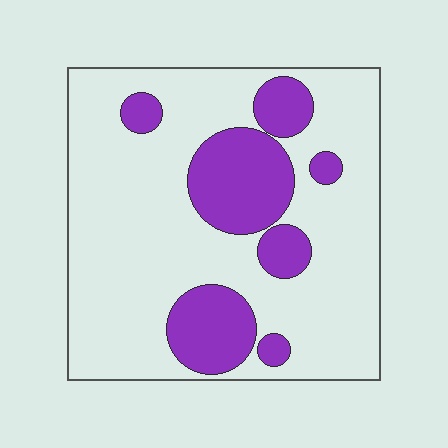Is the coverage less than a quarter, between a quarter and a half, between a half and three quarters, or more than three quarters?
Less than a quarter.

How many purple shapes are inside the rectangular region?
7.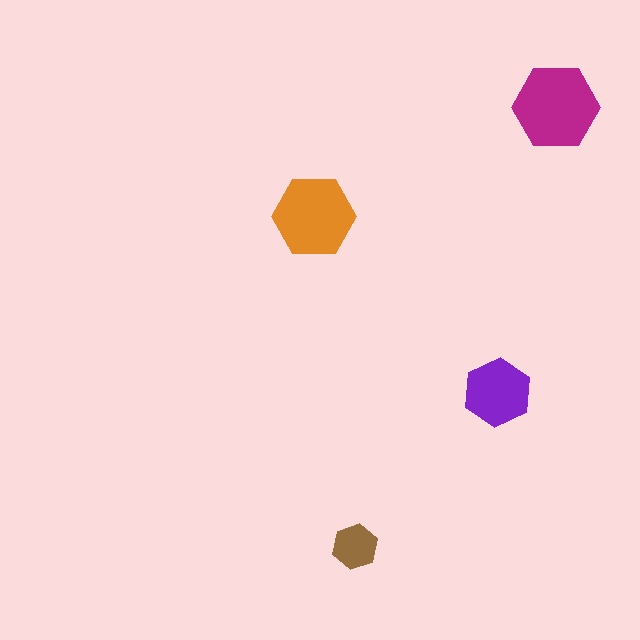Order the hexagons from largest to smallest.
the magenta one, the orange one, the purple one, the brown one.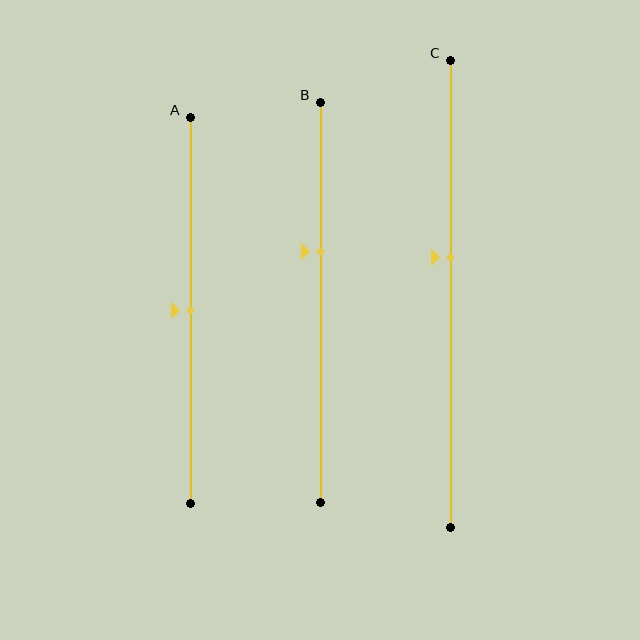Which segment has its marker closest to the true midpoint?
Segment A has its marker closest to the true midpoint.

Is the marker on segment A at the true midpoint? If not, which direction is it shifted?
Yes, the marker on segment A is at the true midpoint.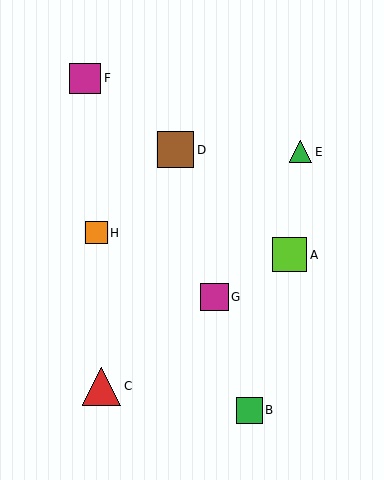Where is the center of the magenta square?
The center of the magenta square is at (214, 297).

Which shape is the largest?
The red triangle (labeled C) is the largest.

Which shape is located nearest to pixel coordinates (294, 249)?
The lime square (labeled A) at (290, 255) is nearest to that location.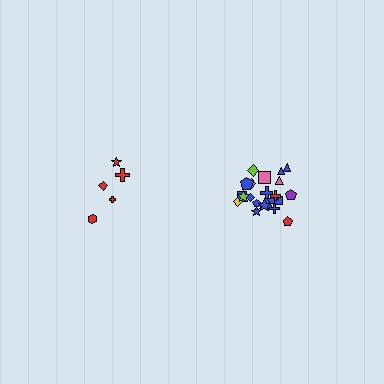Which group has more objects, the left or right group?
The right group.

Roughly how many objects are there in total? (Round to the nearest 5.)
Roughly 25 objects in total.